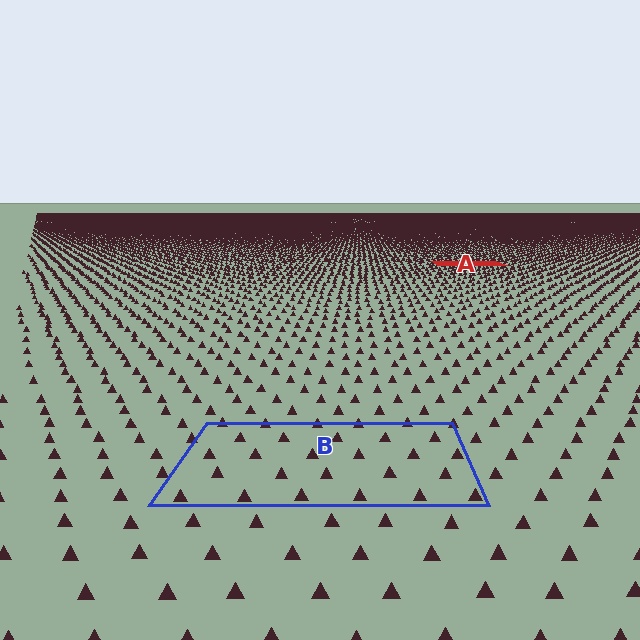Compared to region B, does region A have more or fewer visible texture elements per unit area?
Region A has more texture elements per unit area — they are packed more densely because it is farther away.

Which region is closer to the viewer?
Region B is closer. The texture elements there are larger and more spread out.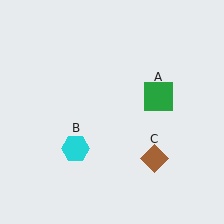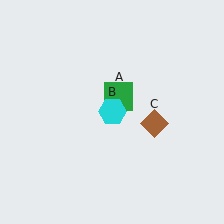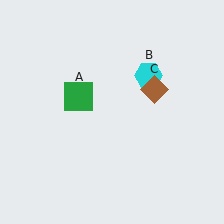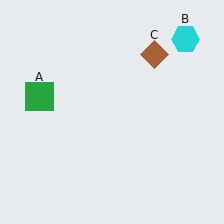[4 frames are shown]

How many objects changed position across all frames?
3 objects changed position: green square (object A), cyan hexagon (object B), brown diamond (object C).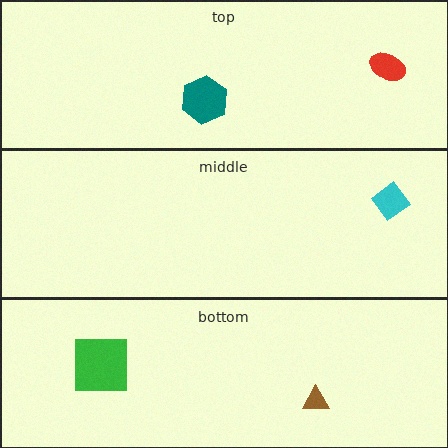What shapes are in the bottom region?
The brown triangle, the green square.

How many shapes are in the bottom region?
2.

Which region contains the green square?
The bottom region.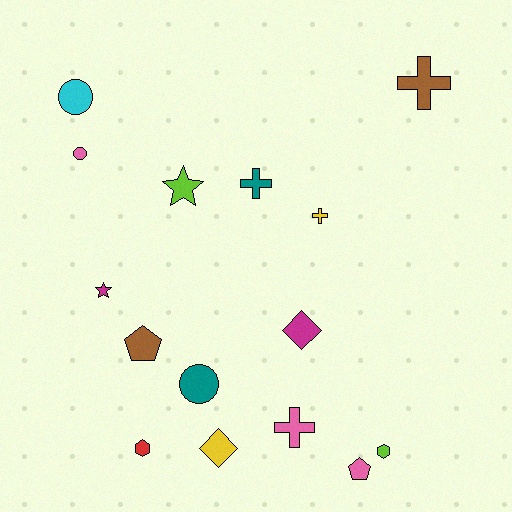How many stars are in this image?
There are 2 stars.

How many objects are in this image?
There are 15 objects.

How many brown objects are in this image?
There are 2 brown objects.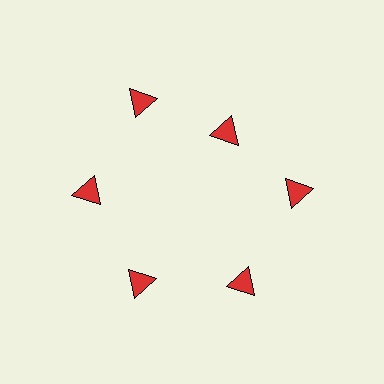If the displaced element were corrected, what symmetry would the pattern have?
It would have 6-fold rotational symmetry — the pattern would map onto itself every 60 degrees.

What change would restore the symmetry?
The symmetry would be restored by moving it outward, back onto the ring so that all 6 triangles sit at equal angles and equal distance from the center.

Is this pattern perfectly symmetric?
No. The 6 red triangles are arranged in a ring, but one element near the 1 o'clock position is pulled inward toward the center, breaking the 6-fold rotational symmetry.